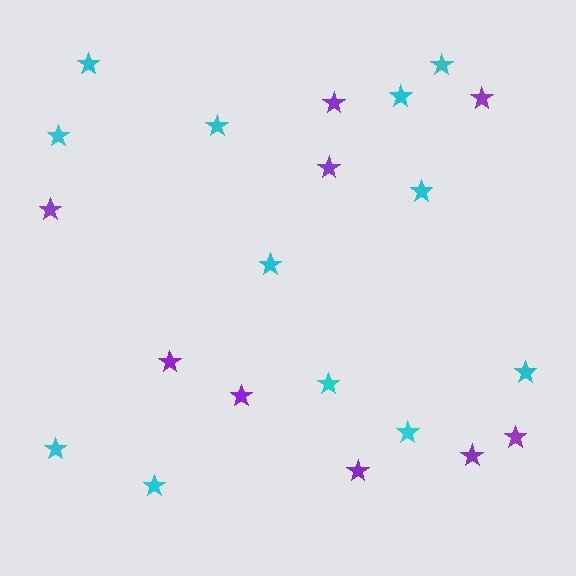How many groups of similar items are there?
There are 2 groups: one group of purple stars (9) and one group of cyan stars (12).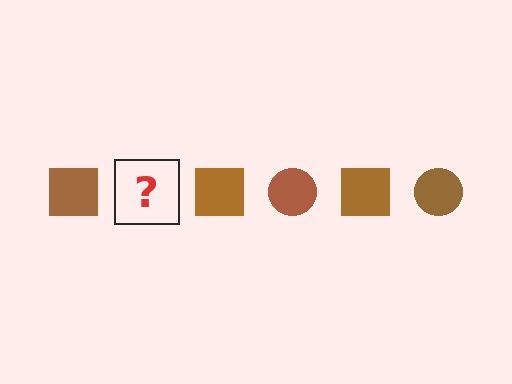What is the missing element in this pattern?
The missing element is a brown circle.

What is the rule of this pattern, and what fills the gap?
The rule is that the pattern cycles through square, circle shapes in brown. The gap should be filled with a brown circle.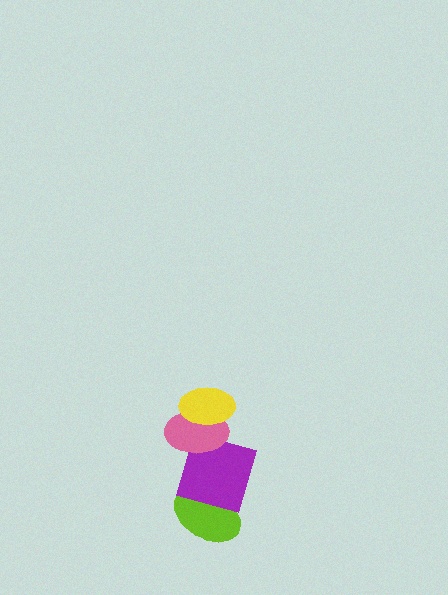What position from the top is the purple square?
The purple square is 3rd from the top.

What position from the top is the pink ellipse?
The pink ellipse is 2nd from the top.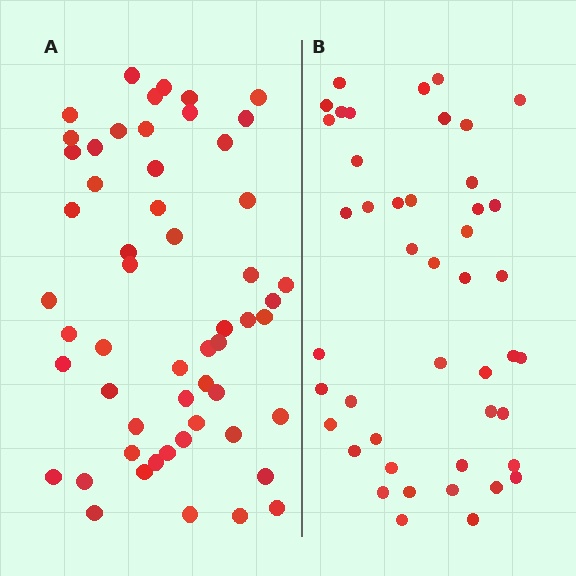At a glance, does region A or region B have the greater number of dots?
Region A (the left region) has more dots.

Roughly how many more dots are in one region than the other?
Region A has roughly 10 or so more dots than region B.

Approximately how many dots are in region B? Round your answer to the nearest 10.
About 40 dots. (The exact count is 45, which rounds to 40.)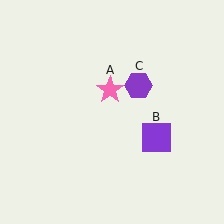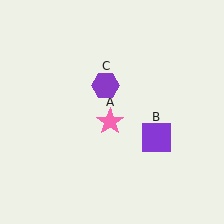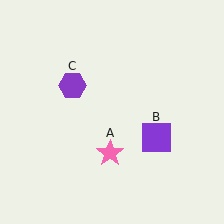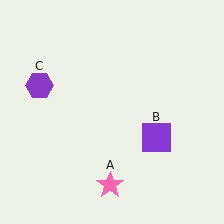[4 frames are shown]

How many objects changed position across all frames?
2 objects changed position: pink star (object A), purple hexagon (object C).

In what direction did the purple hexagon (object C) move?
The purple hexagon (object C) moved left.